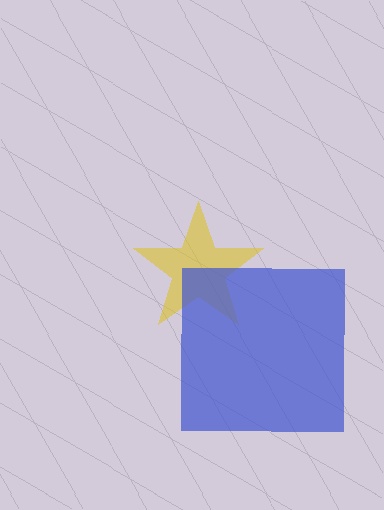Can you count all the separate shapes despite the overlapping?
Yes, there are 2 separate shapes.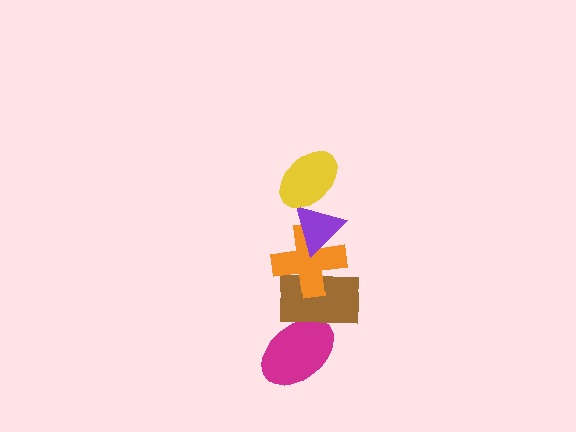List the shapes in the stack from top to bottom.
From top to bottom: the yellow ellipse, the purple triangle, the orange cross, the brown rectangle, the magenta ellipse.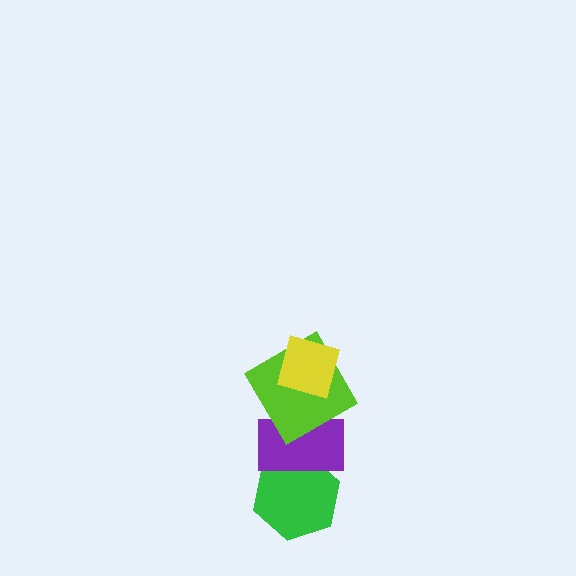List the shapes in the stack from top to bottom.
From top to bottom: the yellow diamond, the lime diamond, the purple rectangle, the green hexagon.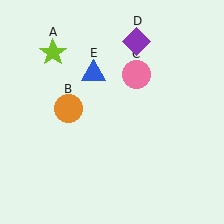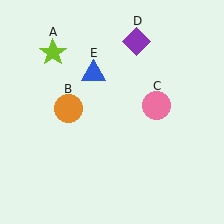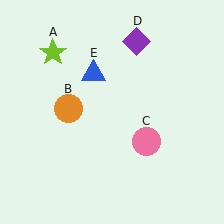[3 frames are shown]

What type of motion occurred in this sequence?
The pink circle (object C) rotated clockwise around the center of the scene.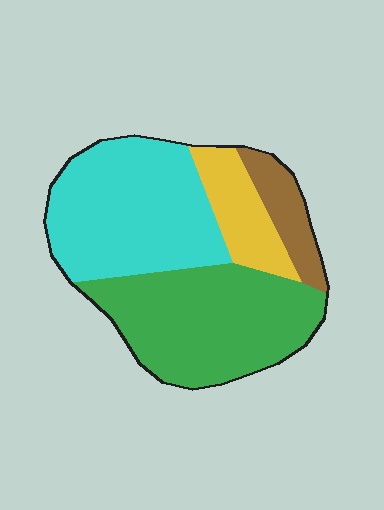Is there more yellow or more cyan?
Cyan.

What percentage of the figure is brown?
Brown covers about 10% of the figure.